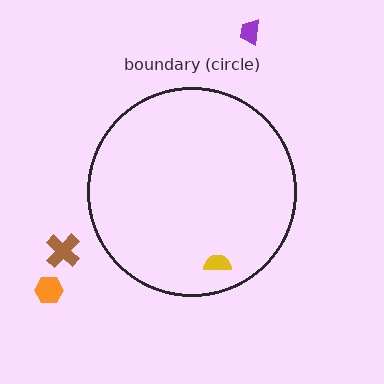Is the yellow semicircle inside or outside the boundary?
Inside.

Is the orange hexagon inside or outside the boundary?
Outside.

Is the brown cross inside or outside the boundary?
Outside.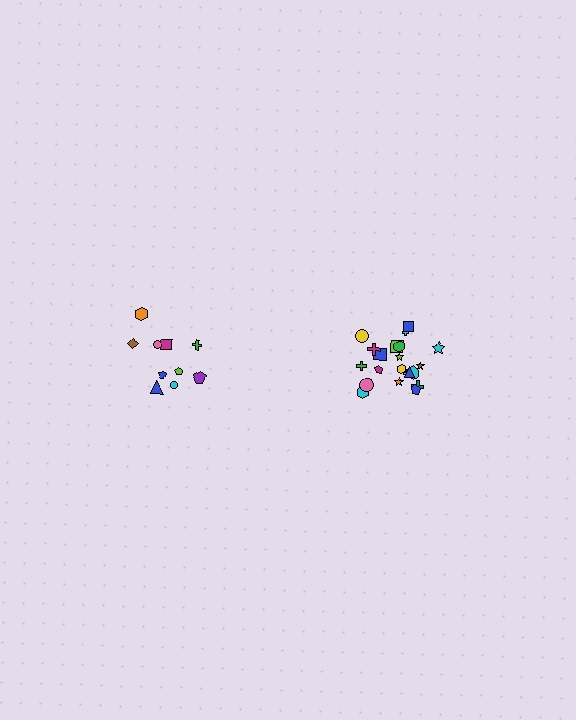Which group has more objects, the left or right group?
The right group.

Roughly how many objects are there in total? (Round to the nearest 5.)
Roughly 30 objects in total.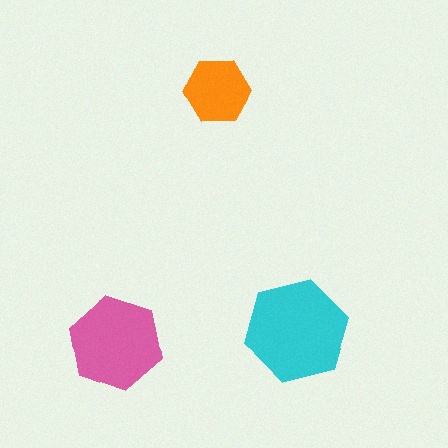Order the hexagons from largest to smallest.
the cyan one, the pink one, the orange one.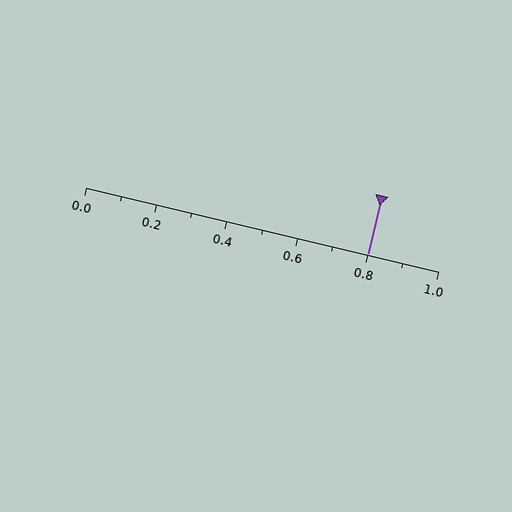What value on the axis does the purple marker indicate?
The marker indicates approximately 0.8.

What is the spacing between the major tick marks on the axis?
The major ticks are spaced 0.2 apart.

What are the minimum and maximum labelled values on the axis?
The axis runs from 0.0 to 1.0.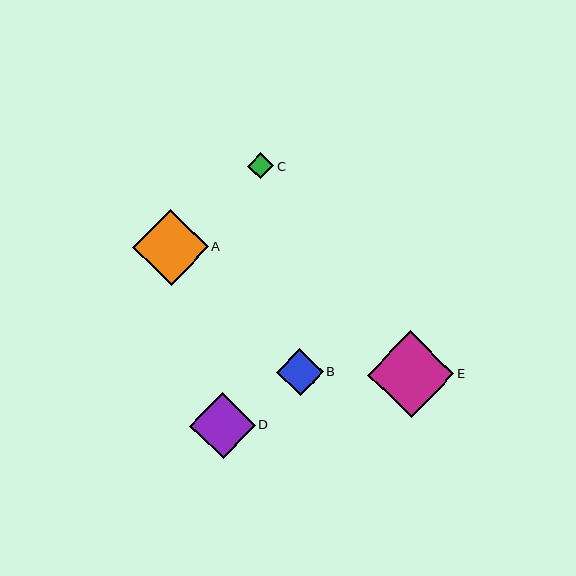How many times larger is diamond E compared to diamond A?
Diamond E is approximately 1.1 times the size of diamond A.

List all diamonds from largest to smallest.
From largest to smallest: E, A, D, B, C.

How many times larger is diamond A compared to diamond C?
Diamond A is approximately 2.9 times the size of diamond C.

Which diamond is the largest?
Diamond E is the largest with a size of approximately 87 pixels.